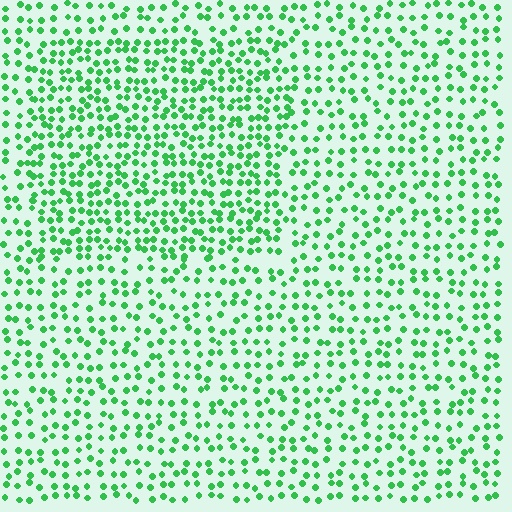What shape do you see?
I see a rectangle.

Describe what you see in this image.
The image contains small green elements arranged at two different densities. A rectangle-shaped region is visible where the elements are more densely packed than the surrounding area.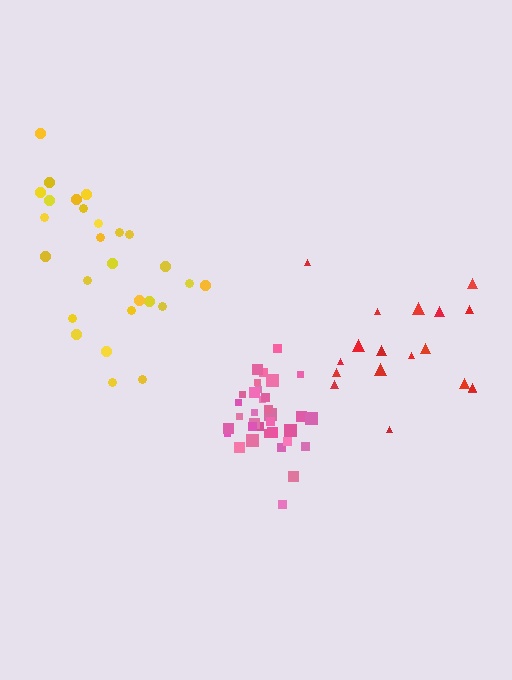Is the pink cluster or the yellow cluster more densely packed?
Pink.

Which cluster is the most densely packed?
Pink.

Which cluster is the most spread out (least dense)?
Red.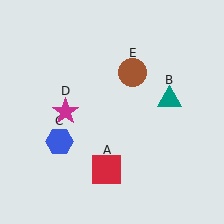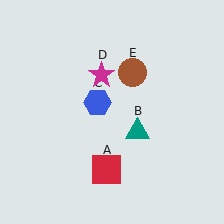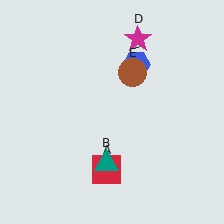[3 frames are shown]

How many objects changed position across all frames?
3 objects changed position: teal triangle (object B), blue hexagon (object C), magenta star (object D).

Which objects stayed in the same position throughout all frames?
Red square (object A) and brown circle (object E) remained stationary.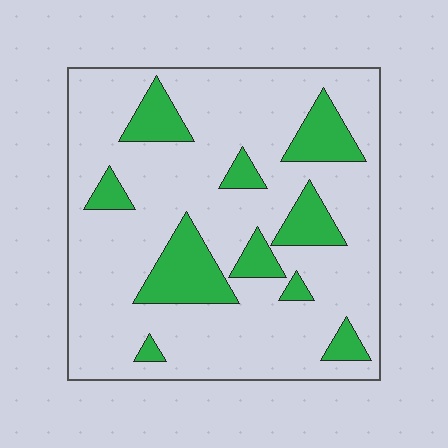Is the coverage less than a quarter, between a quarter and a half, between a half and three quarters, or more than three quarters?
Less than a quarter.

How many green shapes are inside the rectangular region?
10.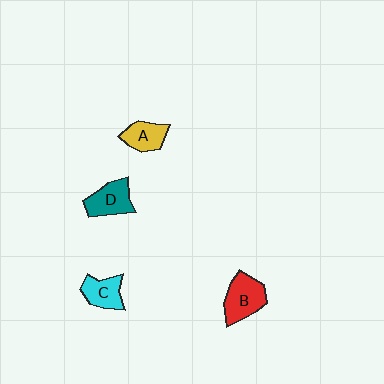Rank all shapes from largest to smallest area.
From largest to smallest: B (red), D (teal), C (cyan), A (yellow).